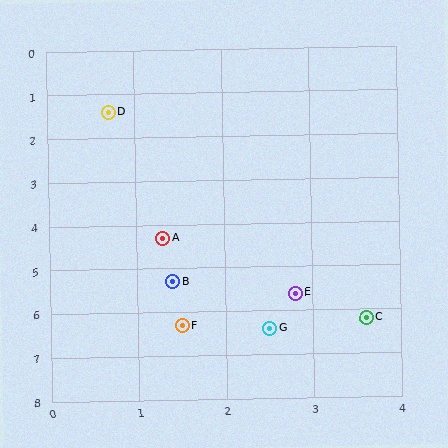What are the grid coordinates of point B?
Point B is at approximately (1.4, 5.3).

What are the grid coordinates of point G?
Point G is at approximately (2.5, 6.4).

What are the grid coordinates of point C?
Point C is at approximately (3.6, 6.2).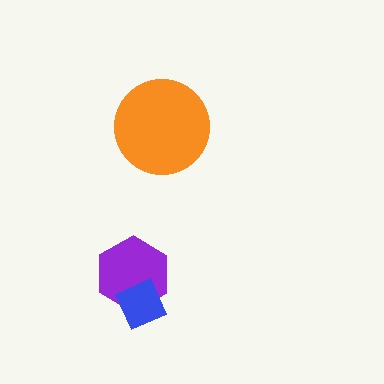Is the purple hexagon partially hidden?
Yes, it is partially covered by another shape.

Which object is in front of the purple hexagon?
The blue diamond is in front of the purple hexagon.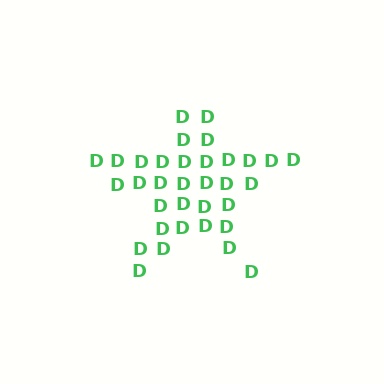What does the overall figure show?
The overall figure shows a star.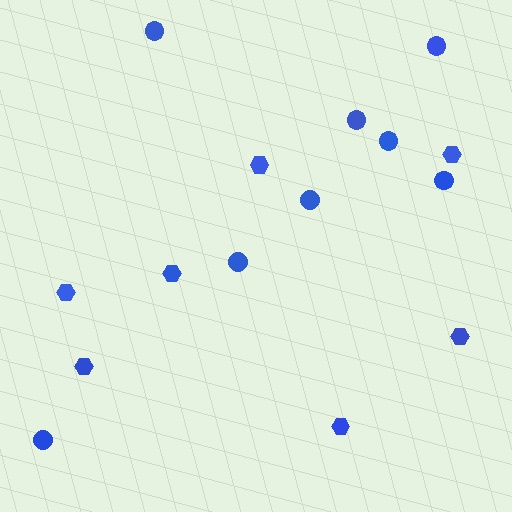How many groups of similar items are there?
There are 2 groups: one group of hexagons (7) and one group of circles (8).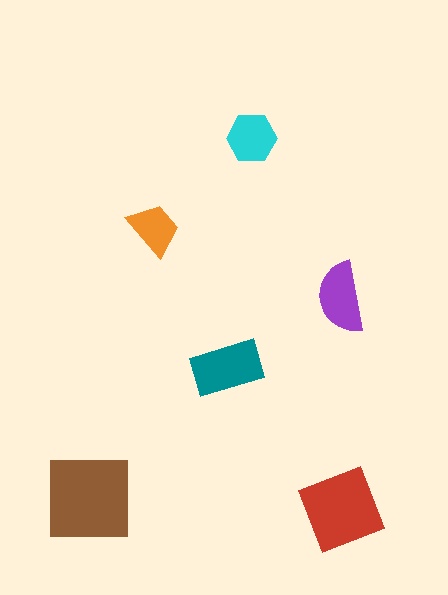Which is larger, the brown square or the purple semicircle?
The brown square.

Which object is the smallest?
The orange trapezoid.